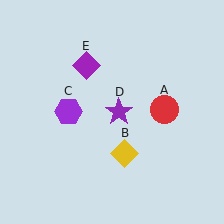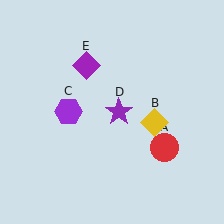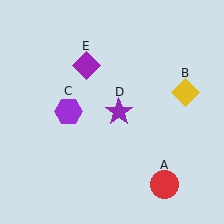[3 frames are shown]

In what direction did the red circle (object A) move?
The red circle (object A) moved down.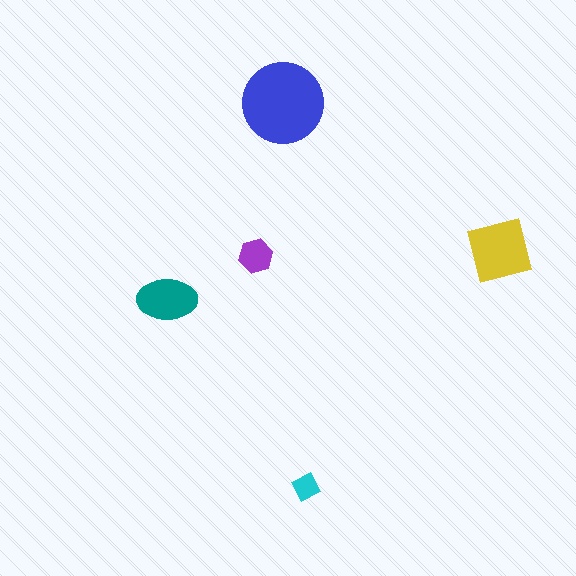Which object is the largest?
The blue circle.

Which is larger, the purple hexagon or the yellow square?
The yellow square.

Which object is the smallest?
The cyan diamond.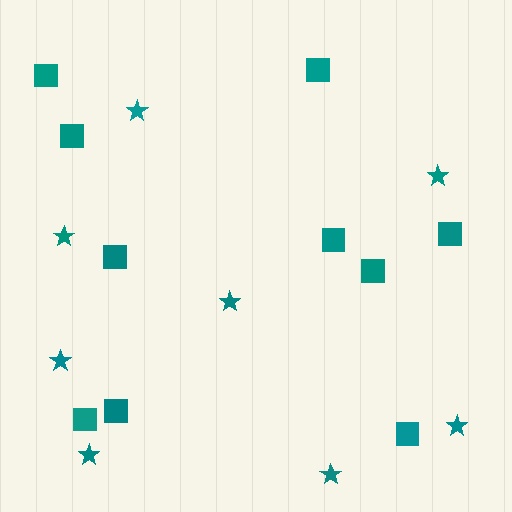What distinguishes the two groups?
There are 2 groups: one group of stars (8) and one group of squares (10).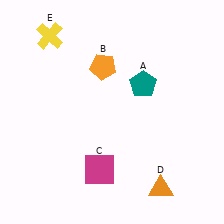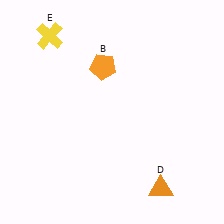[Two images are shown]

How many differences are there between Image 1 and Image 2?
There are 2 differences between the two images.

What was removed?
The magenta square (C), the teal pentagon (A) were removed in Image 2.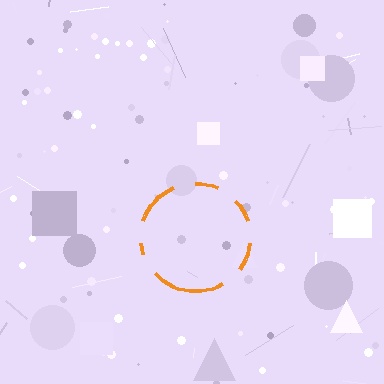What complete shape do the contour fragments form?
The contour fragments form a circle.